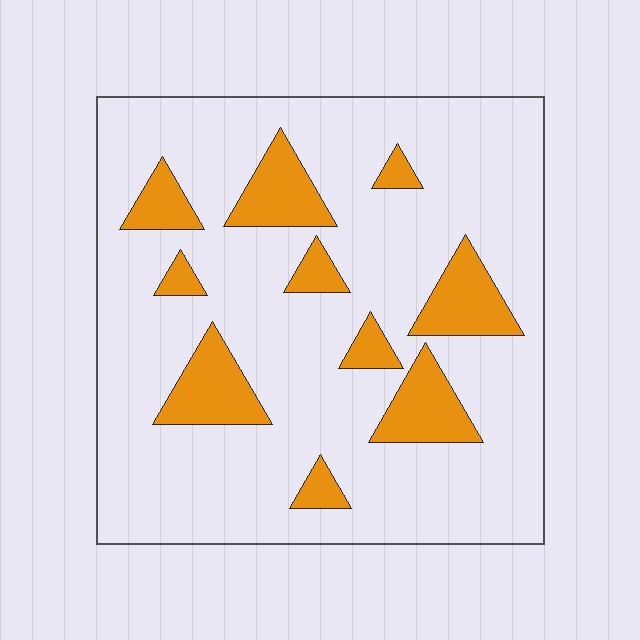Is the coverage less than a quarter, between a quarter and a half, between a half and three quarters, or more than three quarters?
Less than a quarter.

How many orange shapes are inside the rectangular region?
10.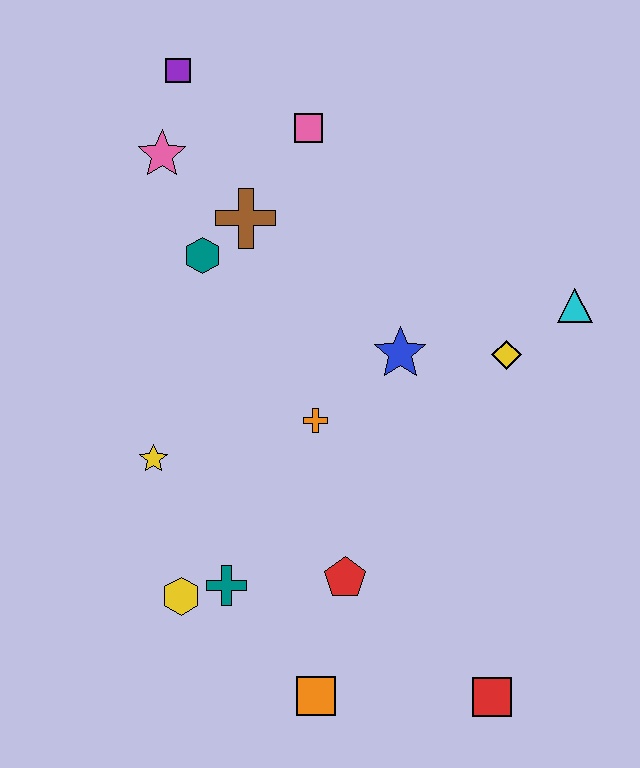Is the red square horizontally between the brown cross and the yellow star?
No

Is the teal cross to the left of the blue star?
Yes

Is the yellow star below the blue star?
Yes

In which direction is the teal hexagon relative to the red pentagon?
The teal hexagon is above the red pentagon.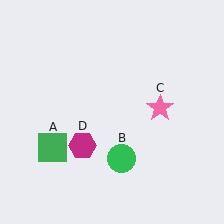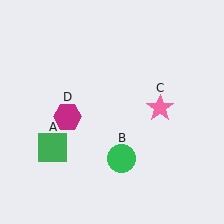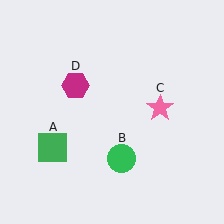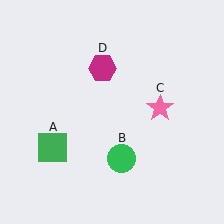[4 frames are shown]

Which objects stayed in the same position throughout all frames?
Green square (object A) and green circle (object B) and pink star (object C) remained stationary.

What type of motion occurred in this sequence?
The magenta hexagon (object D) rotated clockwise around the center of the scene.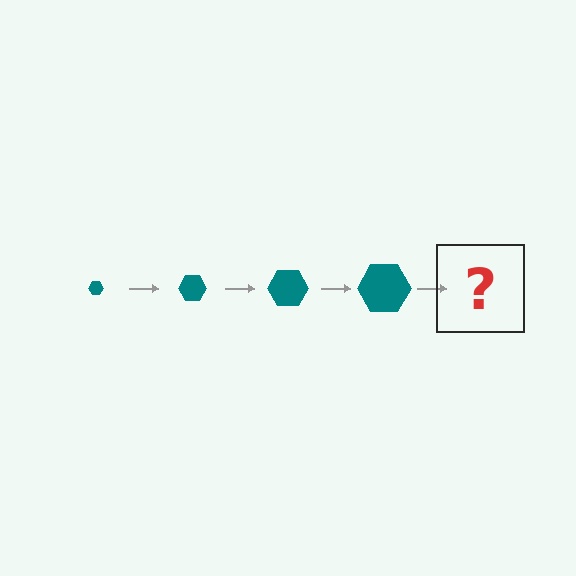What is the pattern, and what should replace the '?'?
The pattern is that the hexagon gets progressively larger each step. The '?' should be a teal hexagon, larger than the previous one.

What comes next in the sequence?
The next element should be a teal hexagon, larger than the previous one.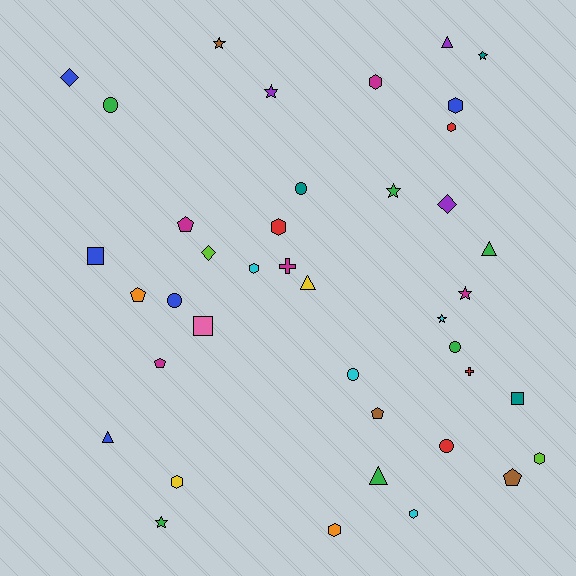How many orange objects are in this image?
There are 2 orange objects.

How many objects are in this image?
There are 40 objects.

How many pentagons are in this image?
There are 5 pentagons.